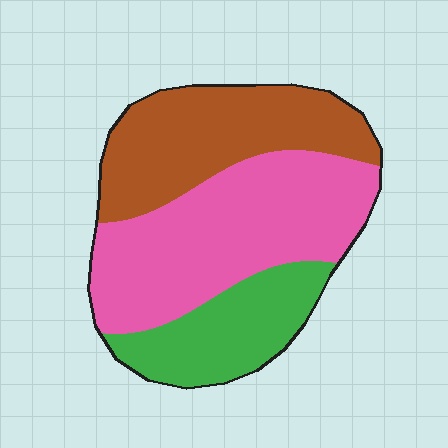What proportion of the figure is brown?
Brown takes up between a quarter and a half of the figure.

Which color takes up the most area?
Pink, at roughly 45%.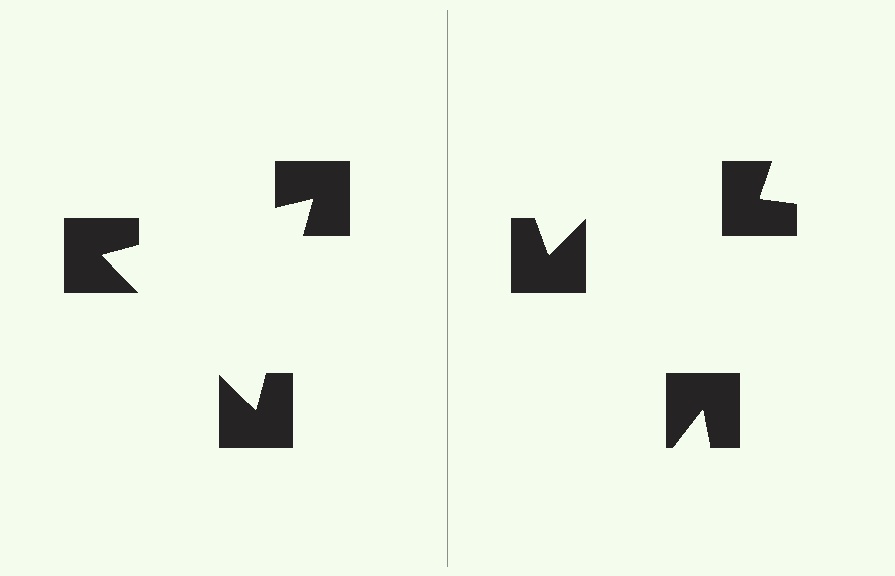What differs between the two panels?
The notched squares are positioned identically on both sides; only the wedge orientations differ. On the left they align to a triangle; on the right they are misaligned.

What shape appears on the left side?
An illusory triangle.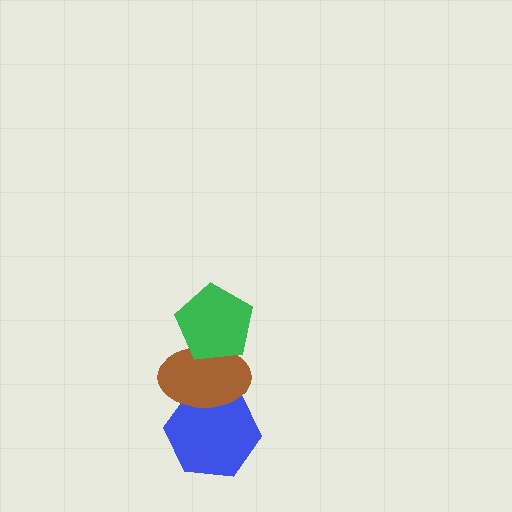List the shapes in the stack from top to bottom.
From top to bottom: the green pentagon, the brown ellipse, the blue hexagon.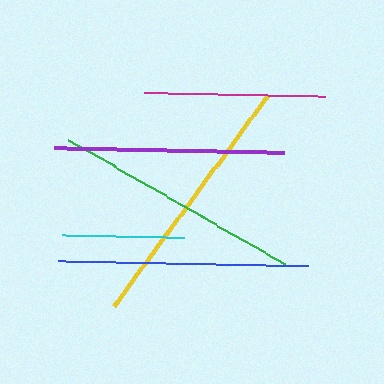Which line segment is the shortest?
The cyan line is the shortest at approximately 121 pixels.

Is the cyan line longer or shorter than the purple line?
The purple line is longer than the cyan line.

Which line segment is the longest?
The yellow line is the longest at approximately 261 pixels.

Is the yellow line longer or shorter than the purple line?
The yellow line is longer than the purple line.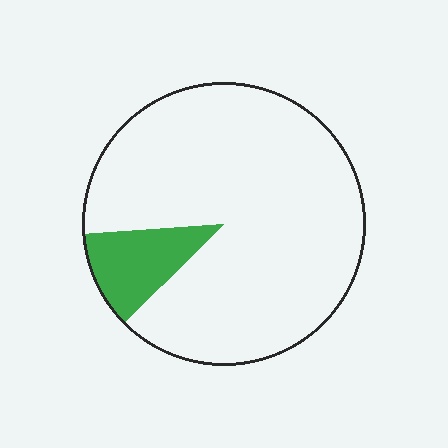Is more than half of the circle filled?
No.